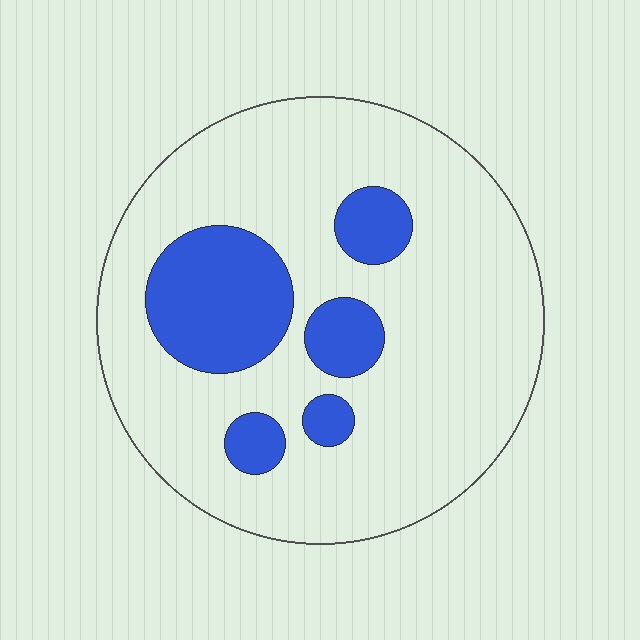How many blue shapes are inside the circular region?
5.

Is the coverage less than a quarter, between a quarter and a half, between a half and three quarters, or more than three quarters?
Less than a quarter.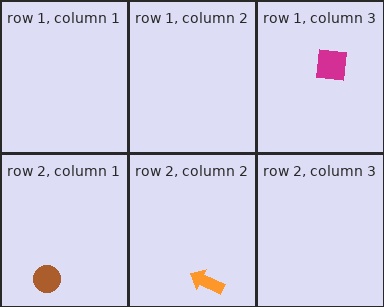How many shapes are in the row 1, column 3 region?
1.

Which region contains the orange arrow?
The row 2, column 2 region.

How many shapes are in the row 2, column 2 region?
1.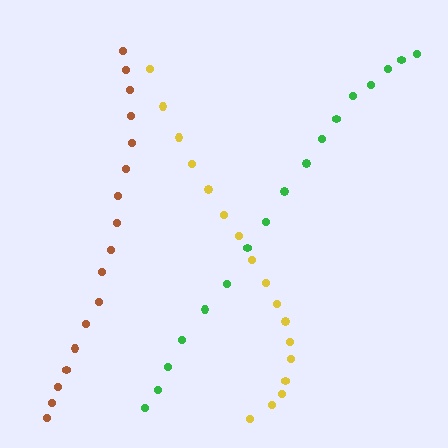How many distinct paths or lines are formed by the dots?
There are 3 distinct paths.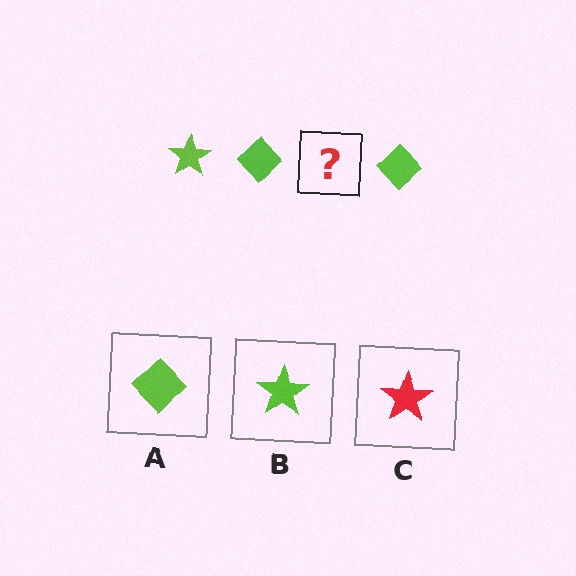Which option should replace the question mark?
Option B.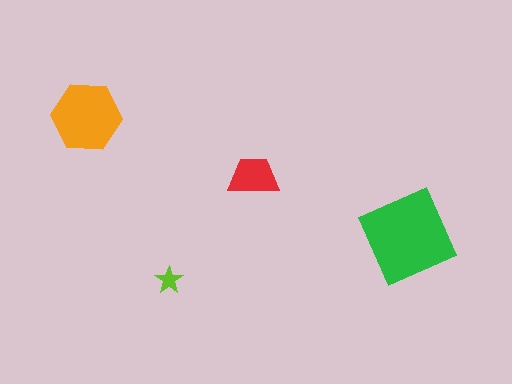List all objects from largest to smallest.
The green diamond, the orange hexagon, the red trapezoid, the lime star.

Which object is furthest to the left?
The orange hexagon is leftmost.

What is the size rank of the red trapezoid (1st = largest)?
3rd.